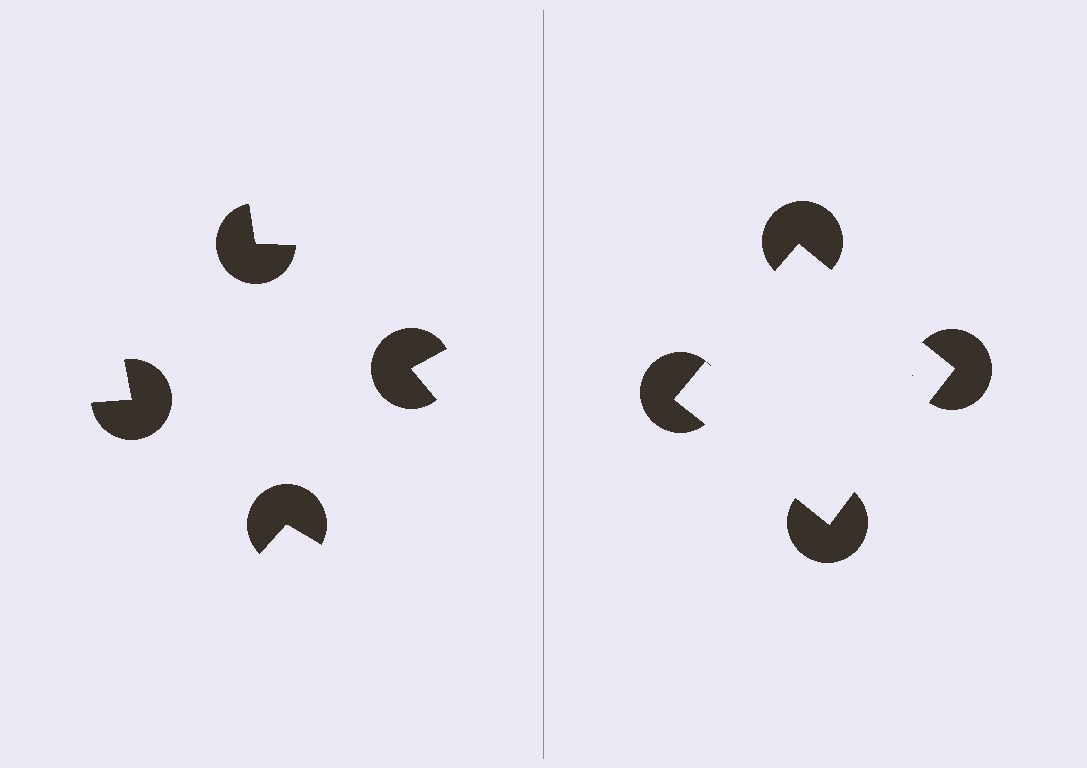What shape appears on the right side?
An illusory square.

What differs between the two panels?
The pac-man discs are positioned identically on both sides; only the wedge orientations differ. On the right they align to a square; on the left they are misaligned.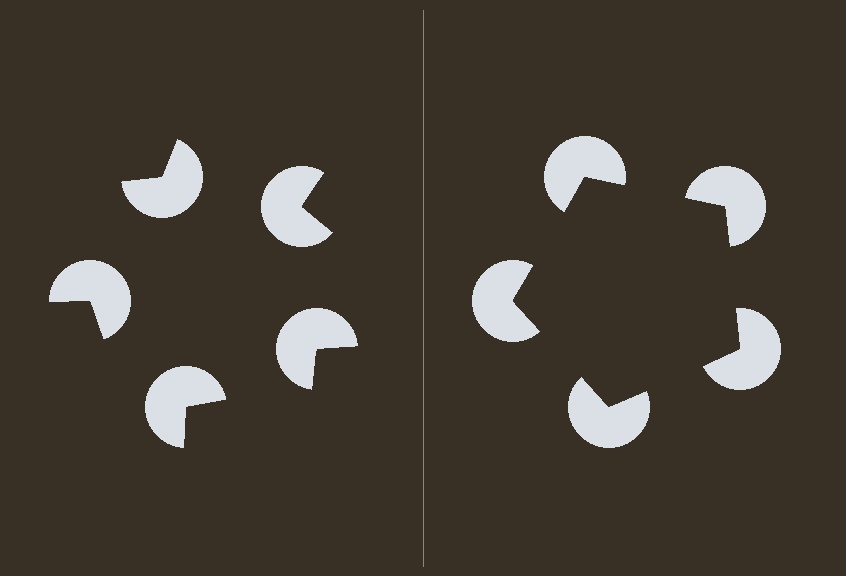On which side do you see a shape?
An illusory pentagon appears on the right side. On the left side the wedge cuts are rotated, so no coherent shape forms.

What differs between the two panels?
The pac-man discs are positioned identically on both sides; only the wedge orientations differ. On the right they align to a pentagon; on the left they are misaligned.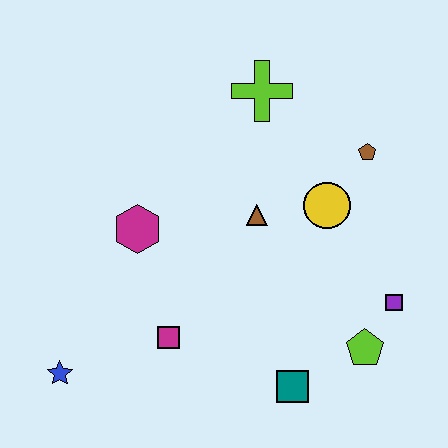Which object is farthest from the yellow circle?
The blue star is farthest from the yellow circle.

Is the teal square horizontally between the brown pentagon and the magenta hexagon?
Yes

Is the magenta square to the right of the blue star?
Yes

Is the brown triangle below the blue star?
No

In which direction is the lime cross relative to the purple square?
The lime cross is above the purple square.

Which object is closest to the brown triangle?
The yellow circle is closest to the brown triangle.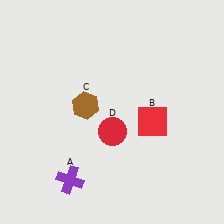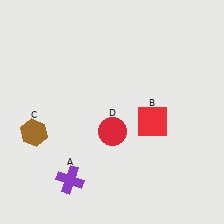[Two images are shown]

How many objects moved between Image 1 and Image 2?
1 object moved between the two images.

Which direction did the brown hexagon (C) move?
The brown hexagon (C) moved left.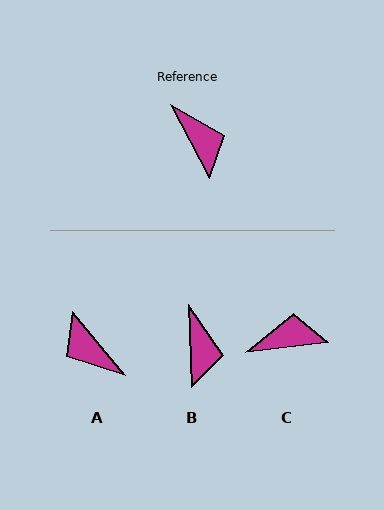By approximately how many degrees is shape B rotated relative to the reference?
Approximately 25 degrees clockwise.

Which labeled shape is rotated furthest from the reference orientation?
A, about 167 degrees away.